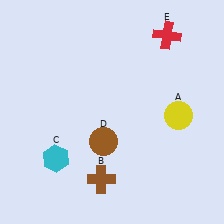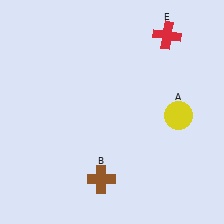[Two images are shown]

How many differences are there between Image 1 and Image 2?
There are 2 differences between the two images.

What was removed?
The brown circle (D), the cyan hexagon (C) were removed in Image 2.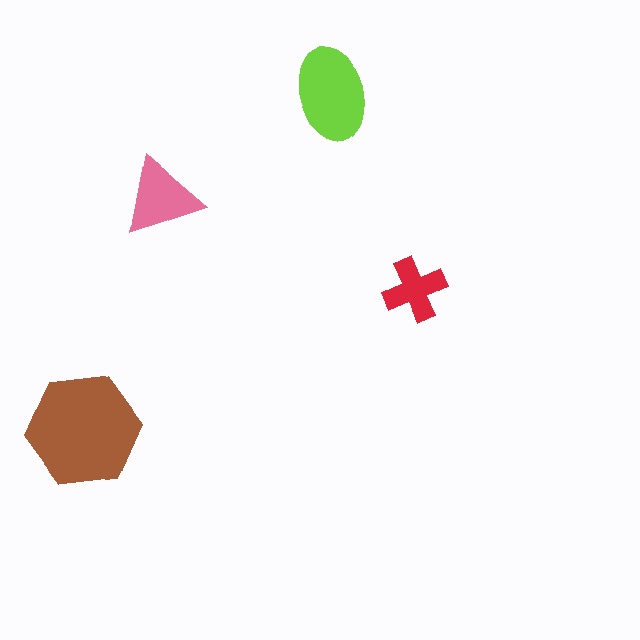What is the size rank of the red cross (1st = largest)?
4th.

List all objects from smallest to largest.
The red cross, the pink triangle, the lime ellipse, the brown hexagon.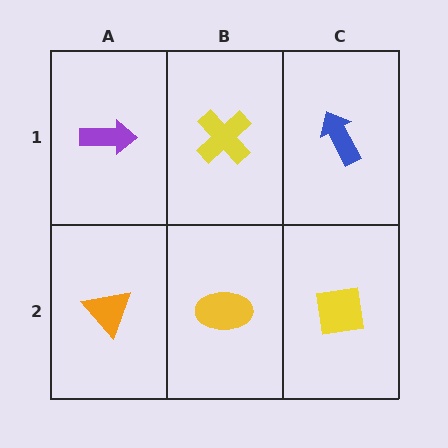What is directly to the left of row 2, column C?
A yellow ellipse.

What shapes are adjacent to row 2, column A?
A purple arrow (row 1, column A), a yellow ellipse (row 2, column B).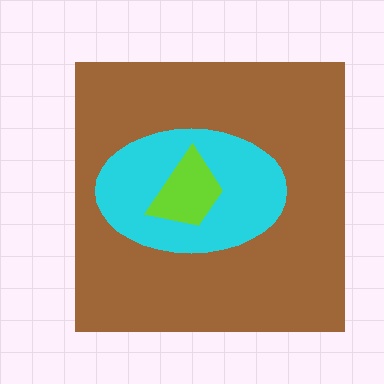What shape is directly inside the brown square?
The cyan ellipse.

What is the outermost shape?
The brown square.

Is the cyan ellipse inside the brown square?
Yes.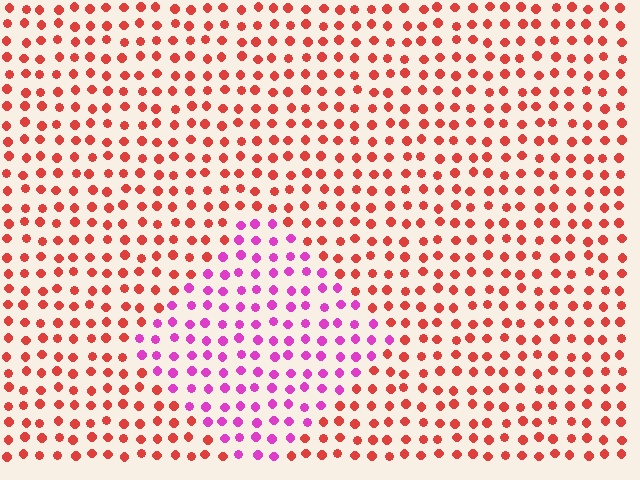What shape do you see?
I see a diamond.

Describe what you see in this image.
The image is filled with small red elements in a uniform arrangement. A diamond-shaped region is visible where the elements are tinted to a slightly different hue, forming a subtle color boundary.